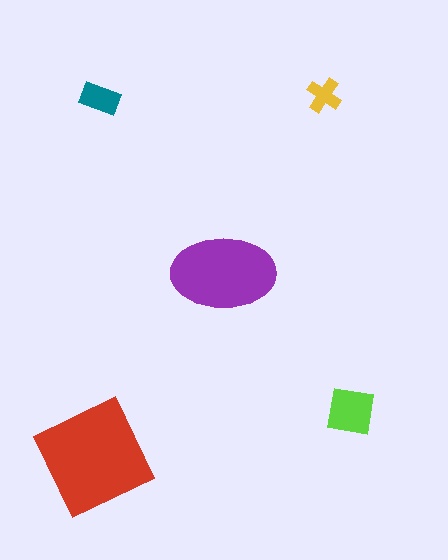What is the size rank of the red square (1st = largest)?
1st.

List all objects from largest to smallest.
The red square, the purple ellipse, the lime square, the teal rectangle, the yellow cross.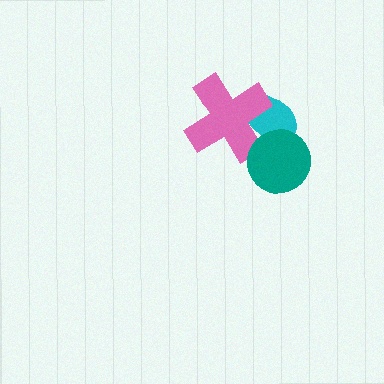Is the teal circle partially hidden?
No, no other shape covers it.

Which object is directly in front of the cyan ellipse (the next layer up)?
The pink cross is directly in front of the cyan ellipse.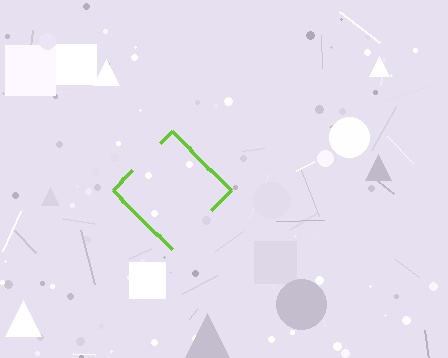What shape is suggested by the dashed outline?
The dashed outline suggests a diamond.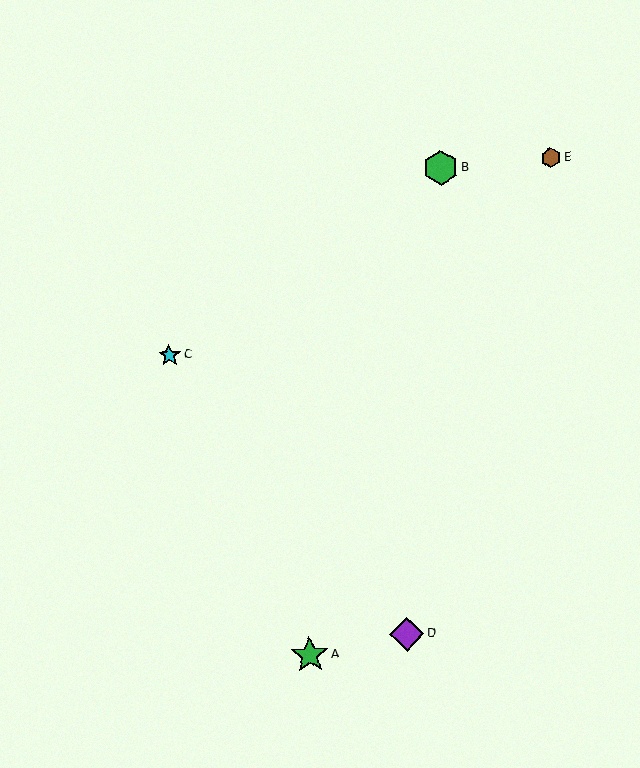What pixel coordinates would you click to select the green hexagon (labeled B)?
Click at (441, 168) to select the green hexagon B.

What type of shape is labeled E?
Shape E is a brown hexagon.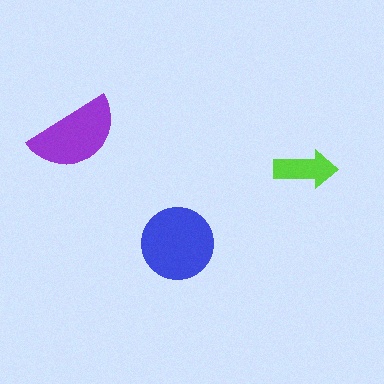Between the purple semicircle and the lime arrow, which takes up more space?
The purple semicircle.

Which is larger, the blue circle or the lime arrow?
The blue circle.